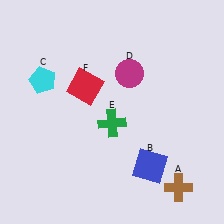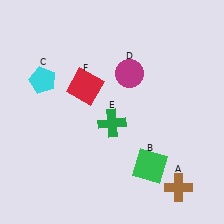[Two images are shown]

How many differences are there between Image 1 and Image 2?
There is 1 difference between the two images.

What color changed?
The square (B) changed from blue in Image 1 to green in Image 2.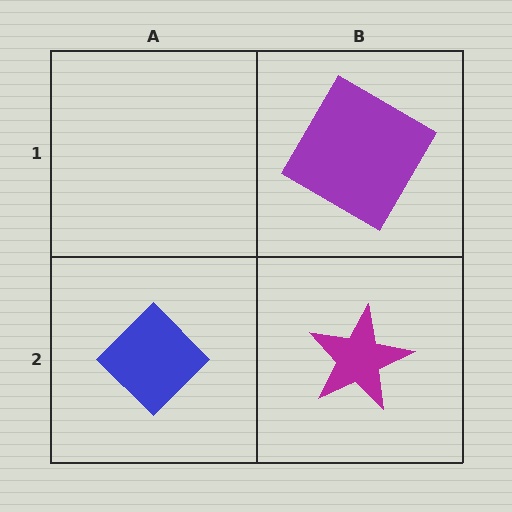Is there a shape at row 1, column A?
No, that cell is empty.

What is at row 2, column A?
A blue diamond.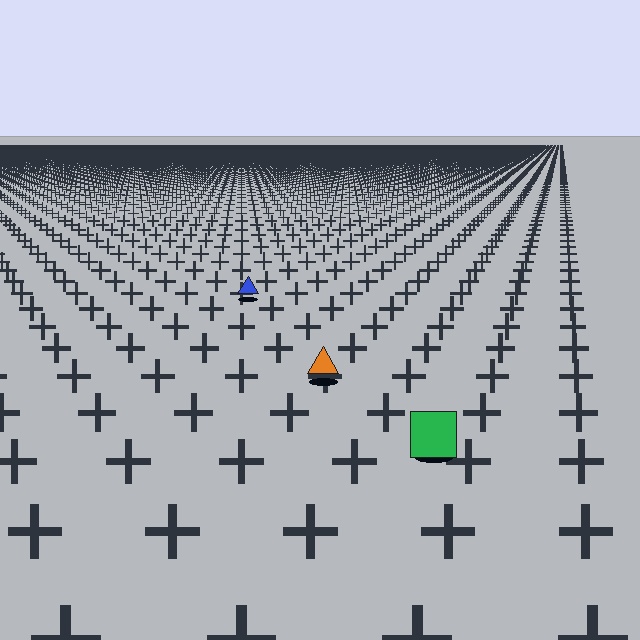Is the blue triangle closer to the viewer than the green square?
No. The green square is closer — you can tell from the texture gradient: the ground texture is coarser near it.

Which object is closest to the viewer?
The green square is closest. The texture marks near it are larger and more spread out.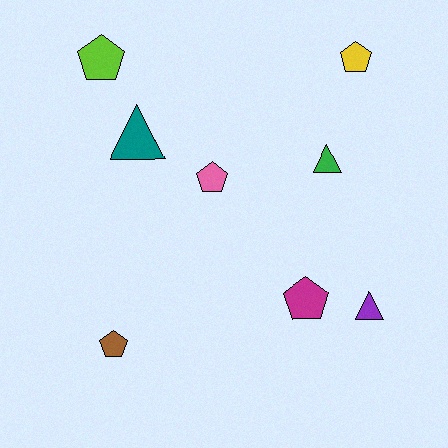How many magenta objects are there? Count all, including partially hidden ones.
There is 1 magenta object.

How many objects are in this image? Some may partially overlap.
There are 8 objects.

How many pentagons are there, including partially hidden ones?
There are 5 pentagons.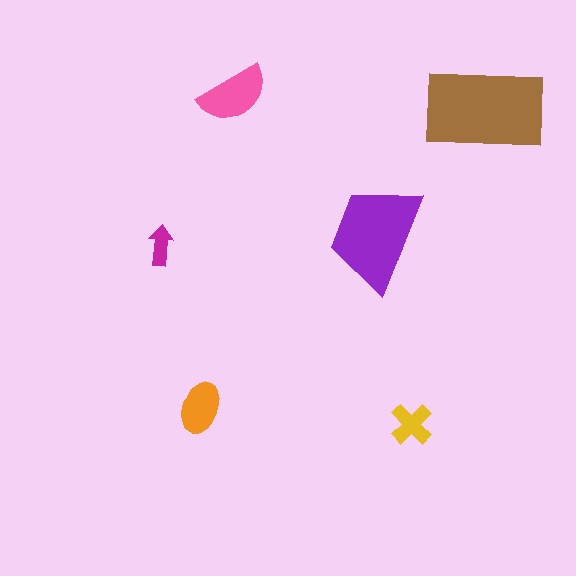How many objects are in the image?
There are 6 objects in the image.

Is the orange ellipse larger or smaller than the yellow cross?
Larger.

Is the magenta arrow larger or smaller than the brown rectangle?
Smaller.